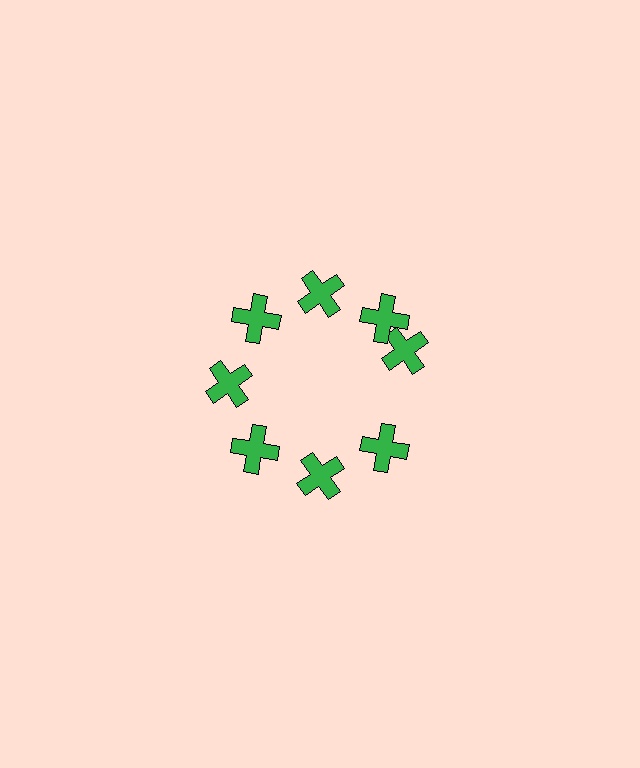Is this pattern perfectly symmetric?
No. The 8 green crosses are arranged in a ring, but one element near the 3 o'clock position is rotated out of alignment along the ring, breaking the 8-fold rotational symmetry.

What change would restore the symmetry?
The symmetry would be restored by rotating it back into even spacing with its neighbors so that all 8 crosses sit at equal angles and equal distance from the center.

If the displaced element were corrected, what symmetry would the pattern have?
It would have 8-fold rotational symmetry — the pattern would map onto itself every 45 degrees.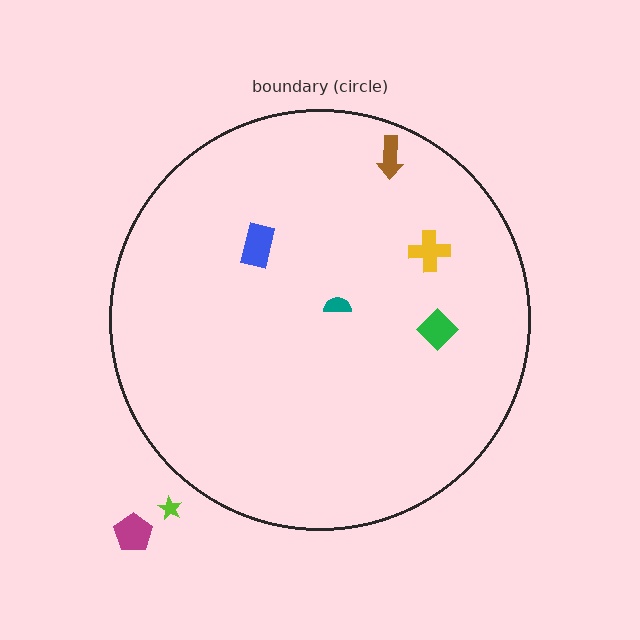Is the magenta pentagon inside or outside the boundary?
Outside.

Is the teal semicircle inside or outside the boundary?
Inside.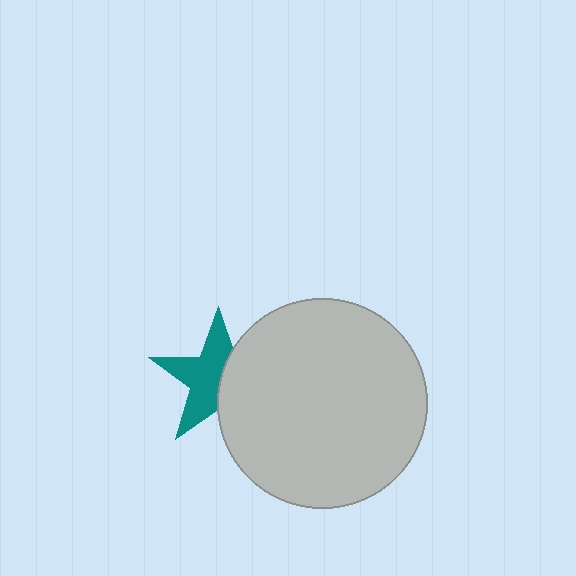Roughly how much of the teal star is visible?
About half of it is visible (roughly 58%).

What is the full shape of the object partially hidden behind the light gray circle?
The partially hidden object is a teal star.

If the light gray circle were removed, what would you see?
You would see the complete teal star.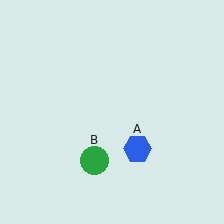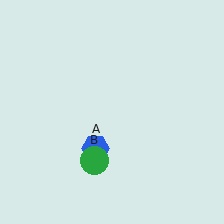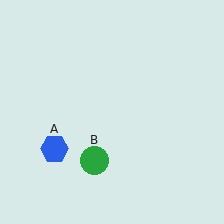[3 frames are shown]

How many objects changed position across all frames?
1 object changed position: blue hexagon (object A).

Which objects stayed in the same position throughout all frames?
Green circle (object B) remained stationary.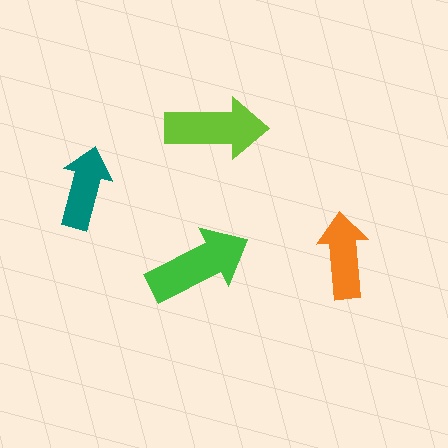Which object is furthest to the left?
The teal arrow is leftmost.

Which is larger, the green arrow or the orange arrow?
The green one.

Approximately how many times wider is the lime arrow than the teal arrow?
About 1.5 times wider.